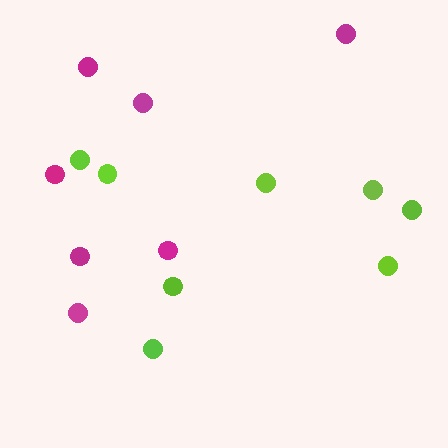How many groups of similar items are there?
There are 2 groups: one group of lime circles (8) and one group of magenta circles (7).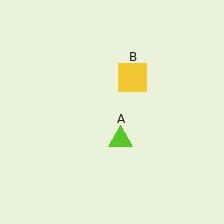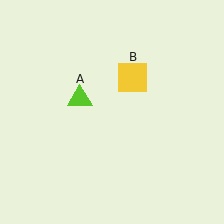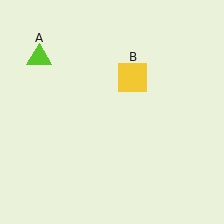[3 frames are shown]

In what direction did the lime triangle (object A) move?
The lime triangle (object A) moved up and to the left.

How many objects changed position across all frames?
1 object changed position: lime triangle (object A).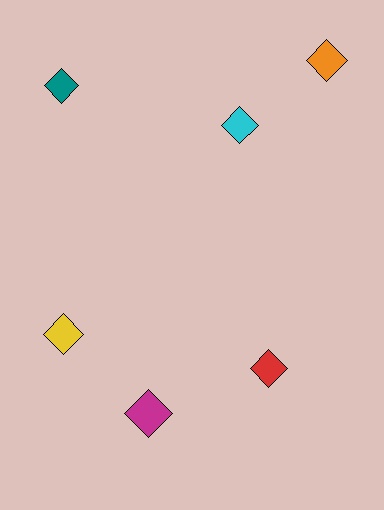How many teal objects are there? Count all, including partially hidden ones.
There is 1 teal object.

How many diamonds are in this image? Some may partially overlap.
There are 6 diamonds.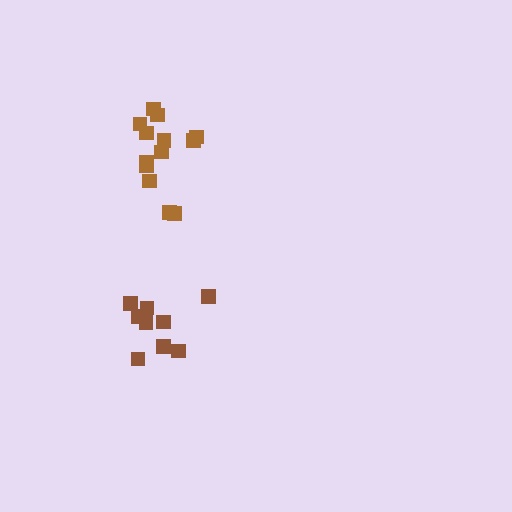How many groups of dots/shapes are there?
There are 2 groups.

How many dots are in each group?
Group 1: 9 dots, Group 2: 14 dots (23 total).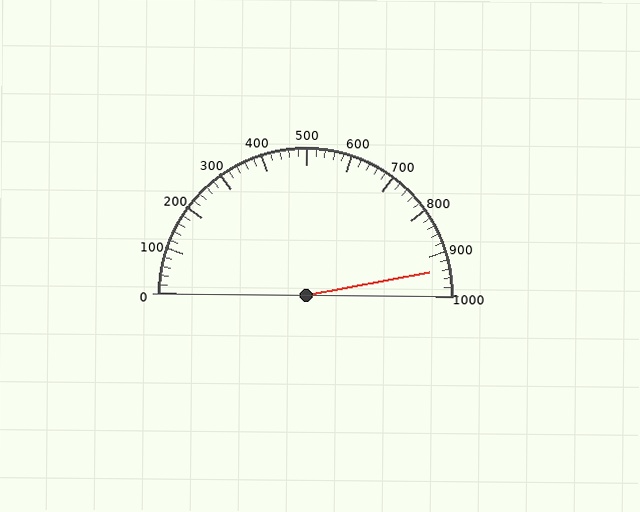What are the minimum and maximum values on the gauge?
The gauge ranges from 0 to 1000.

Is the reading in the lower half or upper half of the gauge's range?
The reading is in the upper half of the range (0 to 1000).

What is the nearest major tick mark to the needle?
The nearest major tick mark is 900.